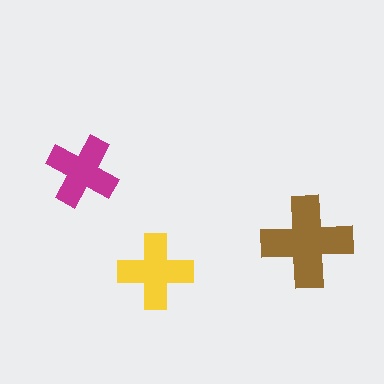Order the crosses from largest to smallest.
the brown one, the yellow one, the magenta one.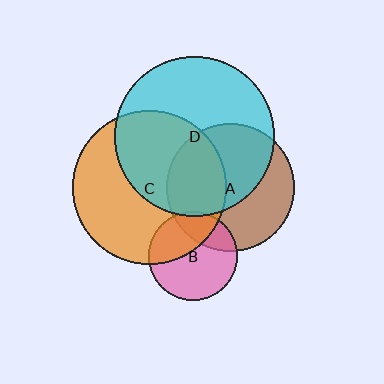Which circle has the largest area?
Circle D (cyan).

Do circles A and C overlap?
Yes.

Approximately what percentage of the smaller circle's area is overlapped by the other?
Approximately 40%.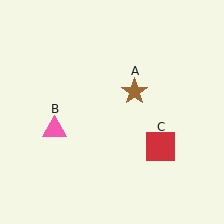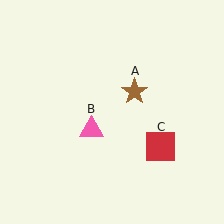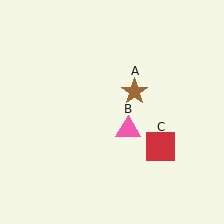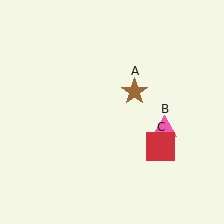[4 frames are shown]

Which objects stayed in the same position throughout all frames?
Brown star (object A) and red square (object C) remained stationary.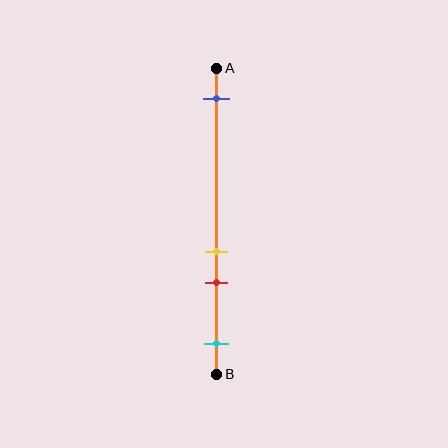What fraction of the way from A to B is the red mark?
The red mark is approximately 70% (0.7) of the way from A to B.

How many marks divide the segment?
There are 4 marks dividing the segment.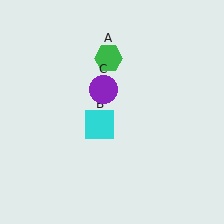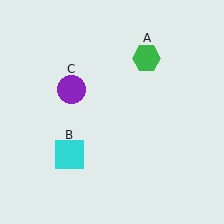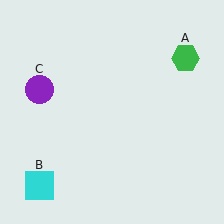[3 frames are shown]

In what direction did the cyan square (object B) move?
The cyan square (object B) moved down and to the left.